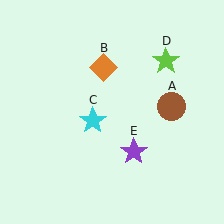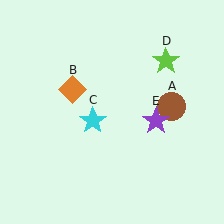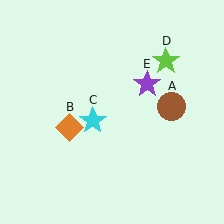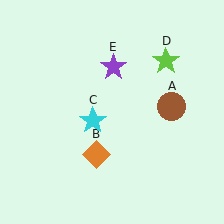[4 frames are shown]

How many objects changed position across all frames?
2 objects changed position: orange diamond (object B), purple star (object E).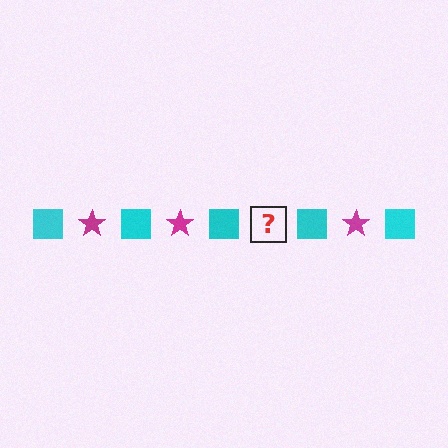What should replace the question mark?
The question mark should be replaced with a magenta star.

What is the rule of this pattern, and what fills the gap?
The rule is that the pattern alternates between cyan square and magenta star. The gap should be filled with a magenta star.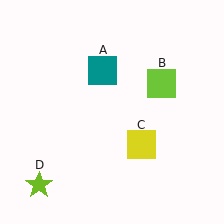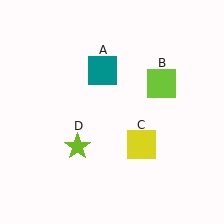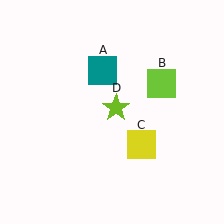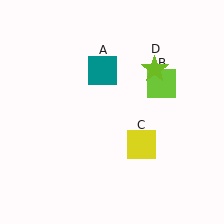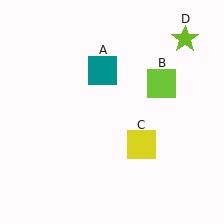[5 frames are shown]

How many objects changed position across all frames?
1 object changed position: lime star (object D).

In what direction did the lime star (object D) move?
The lime star (object D) moved up and to the right.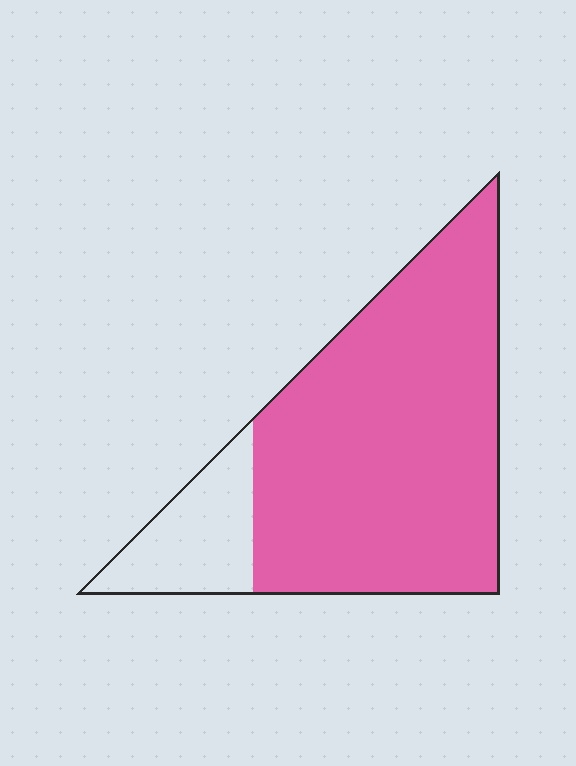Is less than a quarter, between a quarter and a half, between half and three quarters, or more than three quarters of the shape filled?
More than three quarters.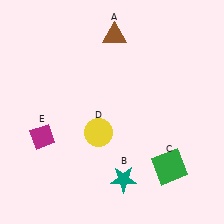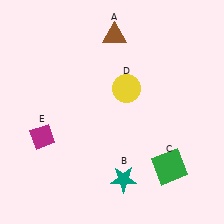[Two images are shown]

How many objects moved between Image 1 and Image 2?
1 object moved between the two images.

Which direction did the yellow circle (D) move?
The yellow circle (D) moved up.